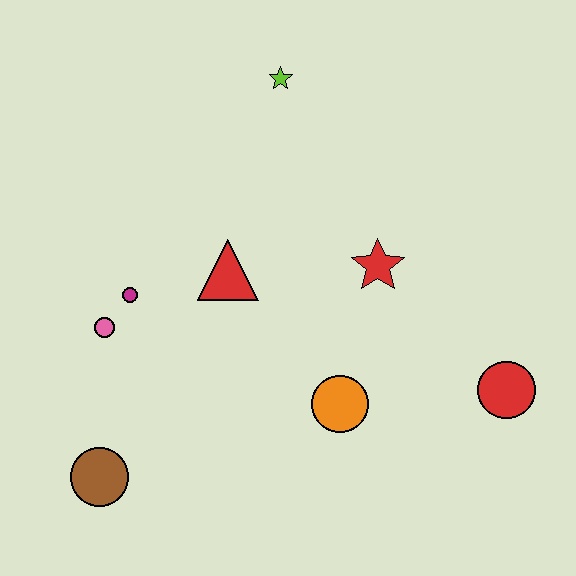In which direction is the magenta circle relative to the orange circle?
The magenta circle is to the left of the orange circle.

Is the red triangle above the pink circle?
Yes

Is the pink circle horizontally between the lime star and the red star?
No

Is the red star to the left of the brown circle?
No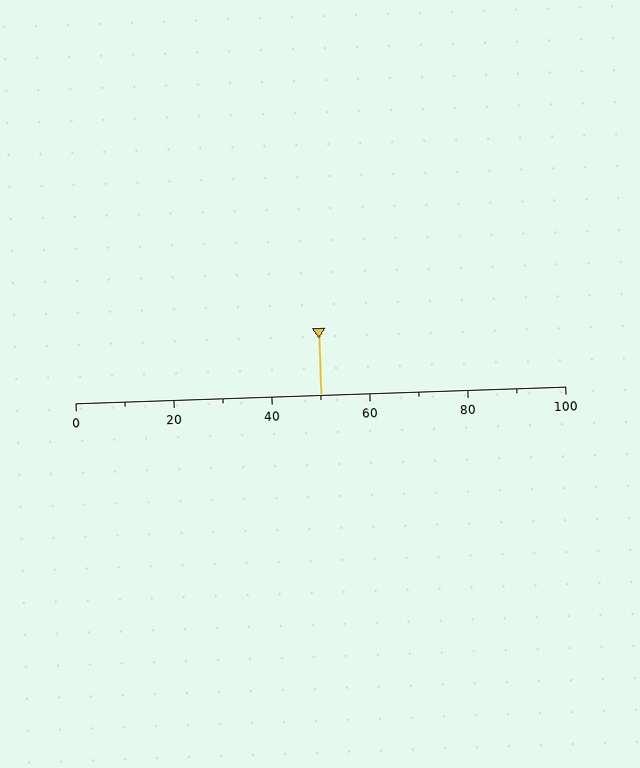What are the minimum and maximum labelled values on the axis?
The axis runs from 0 to 100.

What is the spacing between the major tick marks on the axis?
The major ticks are spaced 20 apart.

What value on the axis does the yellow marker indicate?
The marker indicates approximately 50.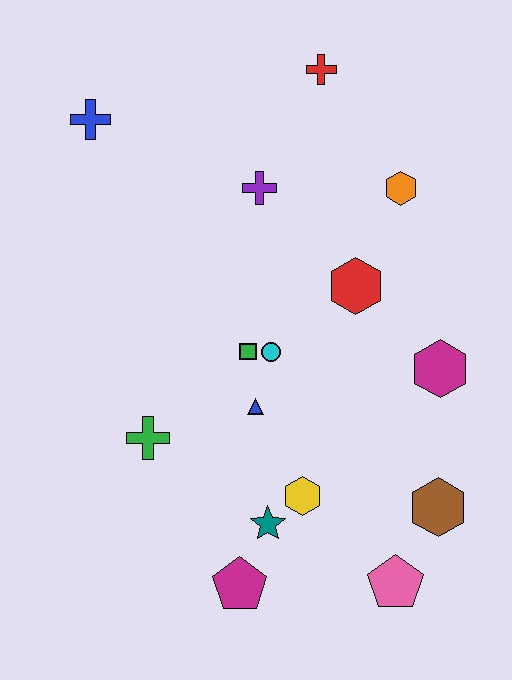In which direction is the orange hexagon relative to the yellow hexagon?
The orange hexagon is above the yellow hexagon.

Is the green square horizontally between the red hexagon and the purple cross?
No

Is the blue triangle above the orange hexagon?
No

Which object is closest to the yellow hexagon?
The teal star is closest to the yellow hexagon.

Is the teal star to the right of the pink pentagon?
No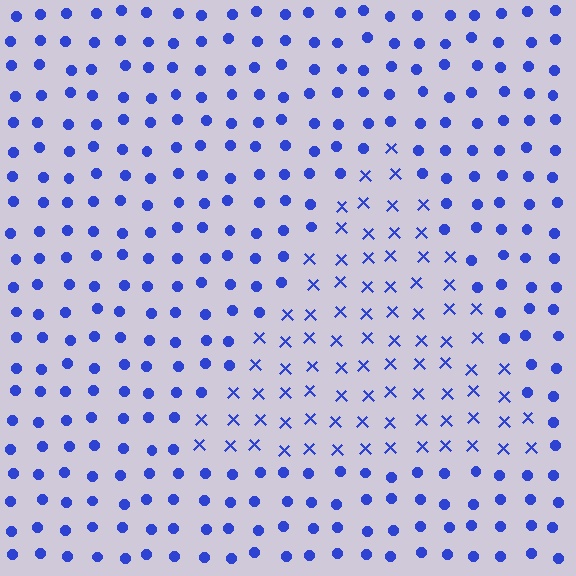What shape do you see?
I see a triangle.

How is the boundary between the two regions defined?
The boundary is defined by a change in element shape: X marks inside vs. circles outside. All elements share the same color and spacing.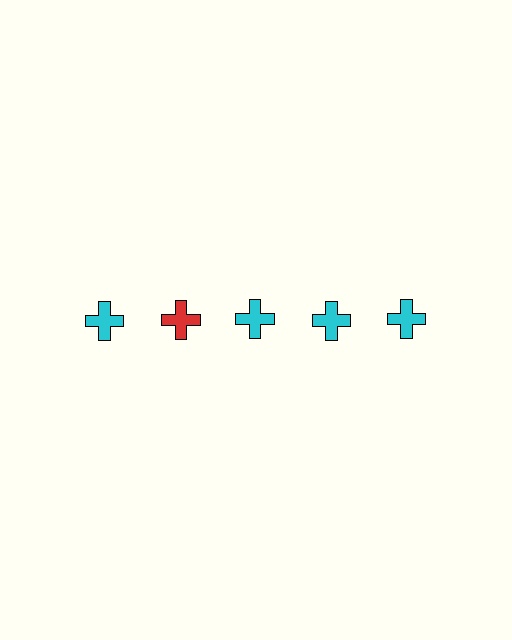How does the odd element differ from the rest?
It has a different color: red instead of cyan.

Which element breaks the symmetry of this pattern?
The red cross in the top row, second from left column breaks the symmetry. All other shapes are cyan crosses.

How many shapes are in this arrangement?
There are 5 shapes arranged in a grid pattern.